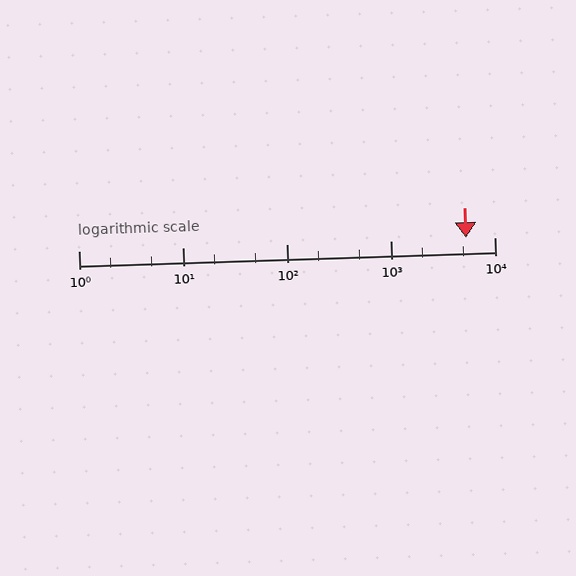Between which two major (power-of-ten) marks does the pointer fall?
The pointer is between 1000 and 10000.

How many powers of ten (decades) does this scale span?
The scale spans 4 decades, from 1 to 10000.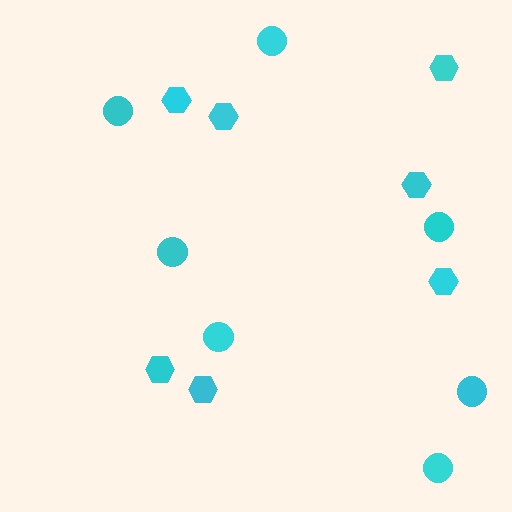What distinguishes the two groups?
There are 2 groups: one group of circles (7) and one group of hexagons (7).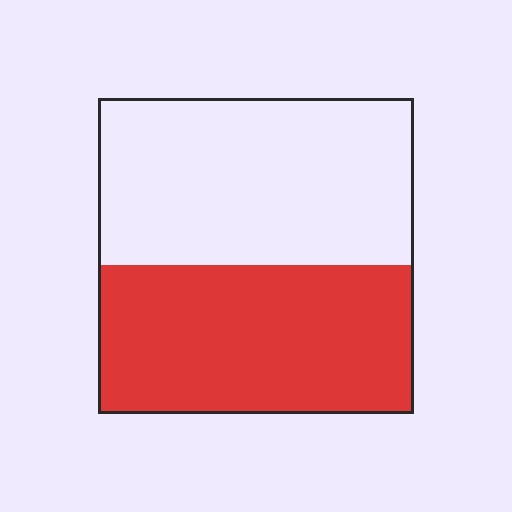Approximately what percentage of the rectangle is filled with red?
Approximately 45%.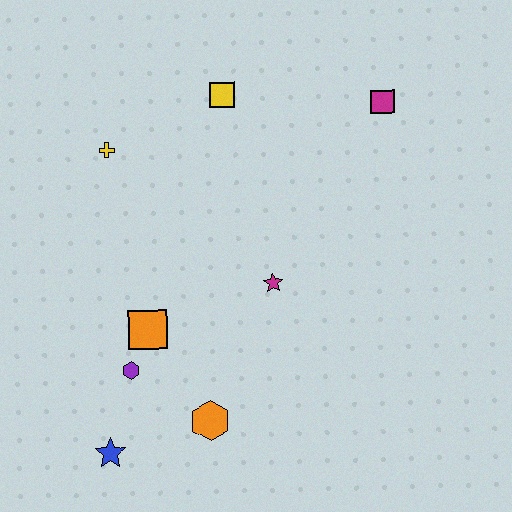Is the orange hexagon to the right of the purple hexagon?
Yes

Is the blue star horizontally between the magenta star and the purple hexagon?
No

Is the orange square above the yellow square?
No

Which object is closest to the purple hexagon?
The orange square is closest to the purple hexagon.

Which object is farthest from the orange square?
The magenta square is farthest from the orange square.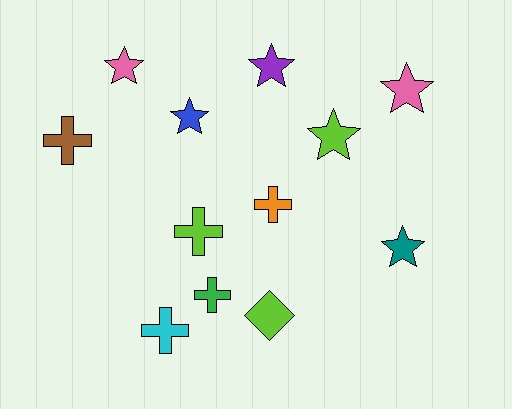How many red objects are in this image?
There are no red objects.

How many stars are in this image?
There are 6 stars.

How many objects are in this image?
There are 12 objects.